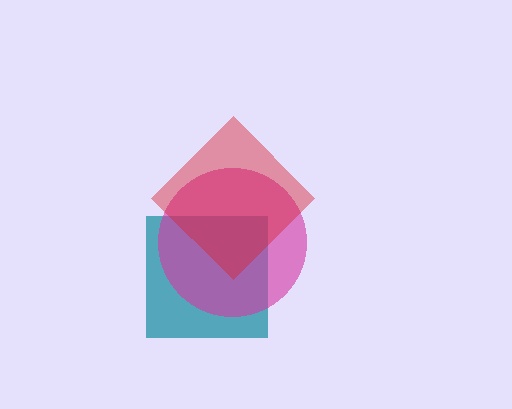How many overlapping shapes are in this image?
There are 3 overlapping shapes in the image.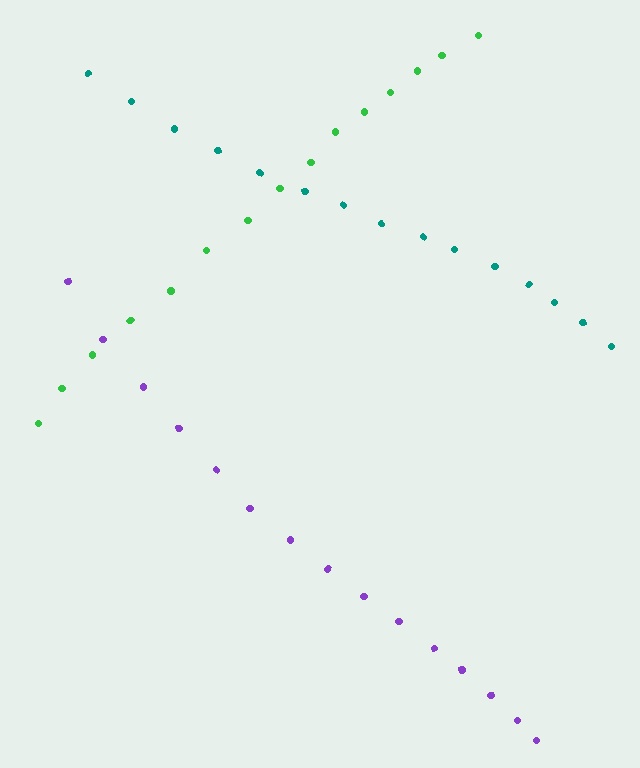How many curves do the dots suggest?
There are 3 distinct paths.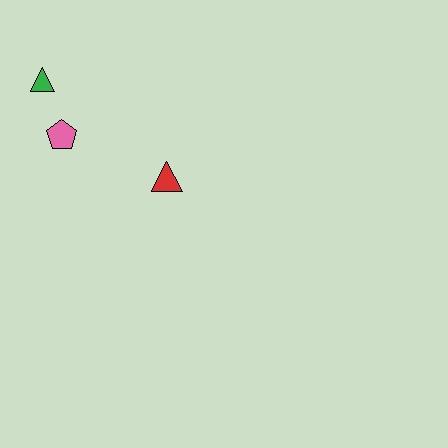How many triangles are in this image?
There are 2 triangles.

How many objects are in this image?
There are 3 objects.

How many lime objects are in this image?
There are no lime objects.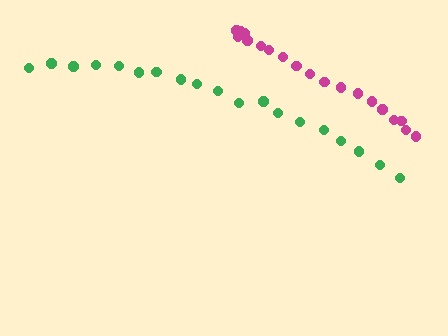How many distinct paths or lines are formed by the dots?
There are 2 distinct paths.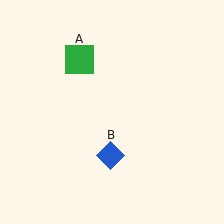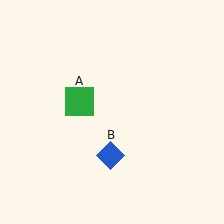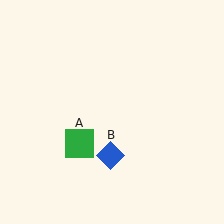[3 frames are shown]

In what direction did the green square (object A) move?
The green square (object A) moved down.